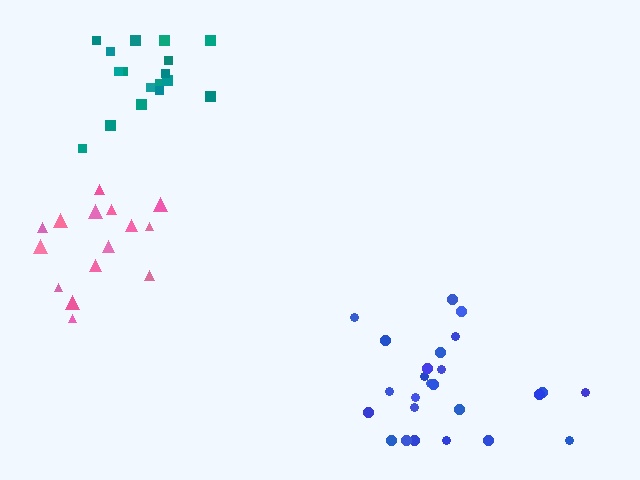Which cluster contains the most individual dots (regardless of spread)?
Blue (25).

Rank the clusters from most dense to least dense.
pink, teal, blue.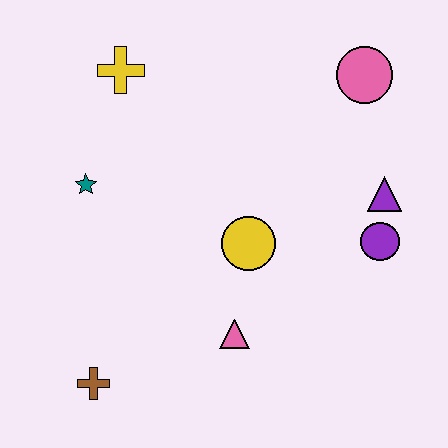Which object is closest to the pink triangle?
The yellow circle is closest to the pink triangle.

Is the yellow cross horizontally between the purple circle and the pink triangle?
No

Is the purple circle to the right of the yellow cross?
Yes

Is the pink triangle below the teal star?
Yes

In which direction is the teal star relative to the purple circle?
The teal star is to the left of the purple circle.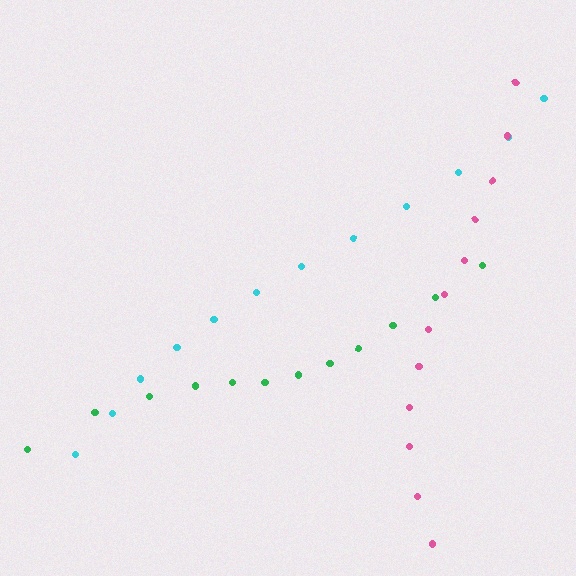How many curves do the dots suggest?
There are 3 distinct paths.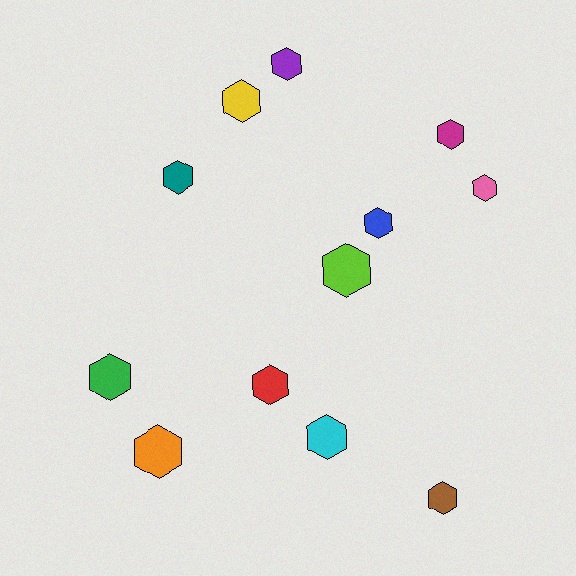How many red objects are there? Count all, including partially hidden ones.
There is 1 red object.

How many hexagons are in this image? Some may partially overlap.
There are 12 hexagons.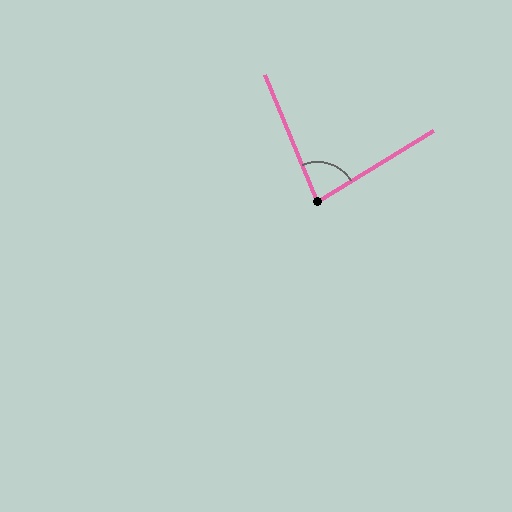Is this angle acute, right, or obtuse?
It is acute.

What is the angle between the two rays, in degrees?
Approximately 81 degrees.